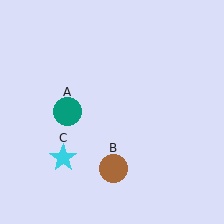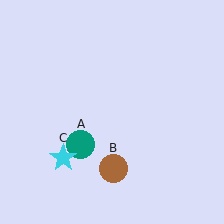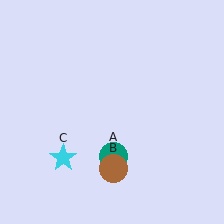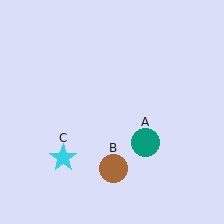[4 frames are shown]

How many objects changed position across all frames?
1 object changed position: teal circle (object A).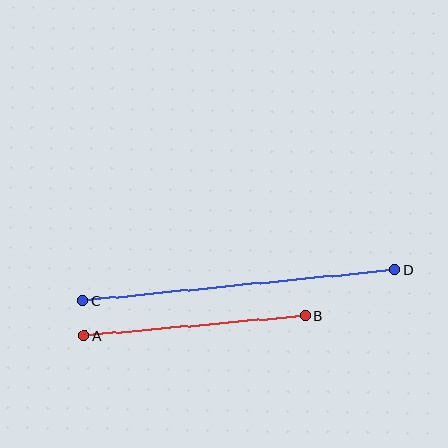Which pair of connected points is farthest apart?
Points C and D are farthest apart.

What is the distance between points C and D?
The distance is approximately 314 pixels.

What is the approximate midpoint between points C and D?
The midpoint is at approximately (239, 285) pixels.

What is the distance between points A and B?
The distance is approximately 221 pixels.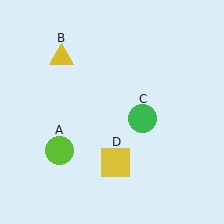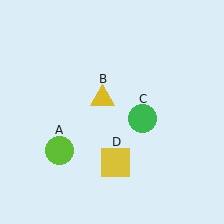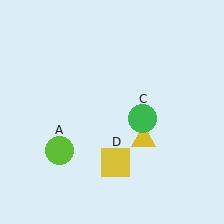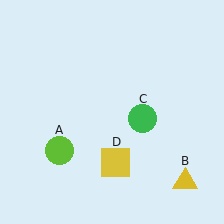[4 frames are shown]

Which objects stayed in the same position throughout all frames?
Lime circle (object A) and green circle (object C) and yellow square (object D) remained stationary.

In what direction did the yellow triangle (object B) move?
The yellow triangle (object B) moved down and to the right.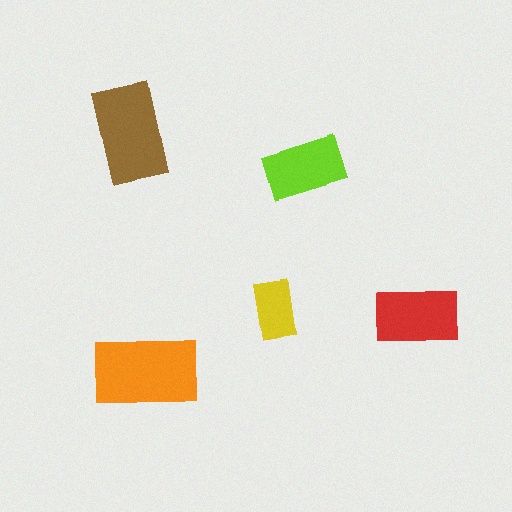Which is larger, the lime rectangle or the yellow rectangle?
The lime one.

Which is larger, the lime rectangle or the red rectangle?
The red one.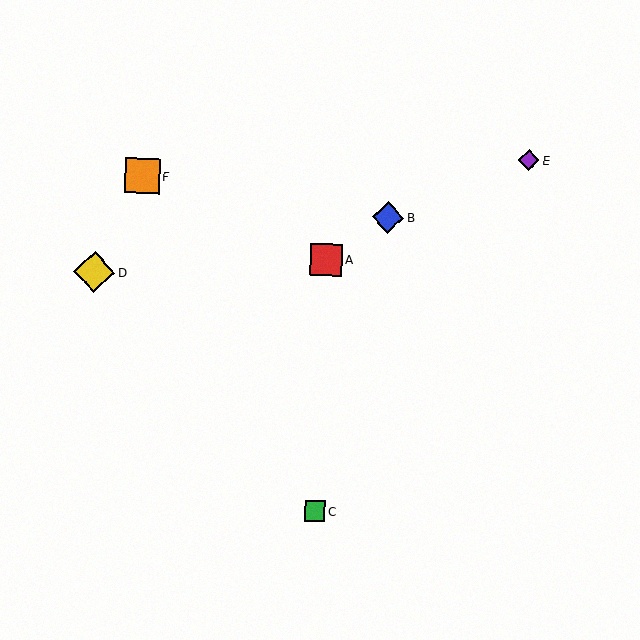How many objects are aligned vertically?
2 objects (A, C) are aligned vertically.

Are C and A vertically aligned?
Yes, both are at x≈315.